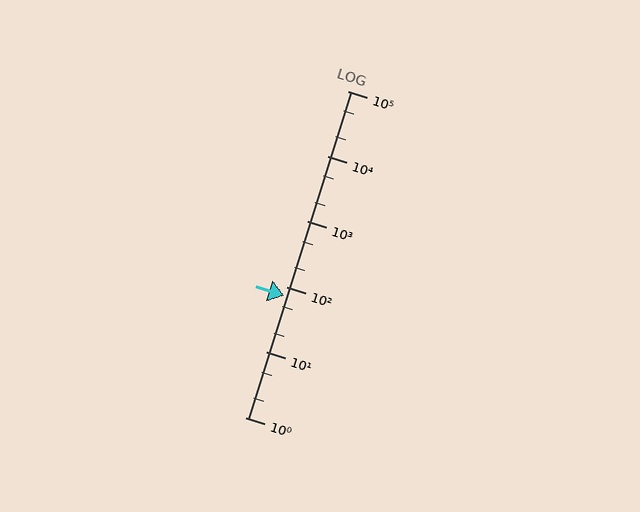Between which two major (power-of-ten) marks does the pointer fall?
The pointer is between 10 and 100.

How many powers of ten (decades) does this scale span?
The scale spans 5 decades, from 1 to 100000.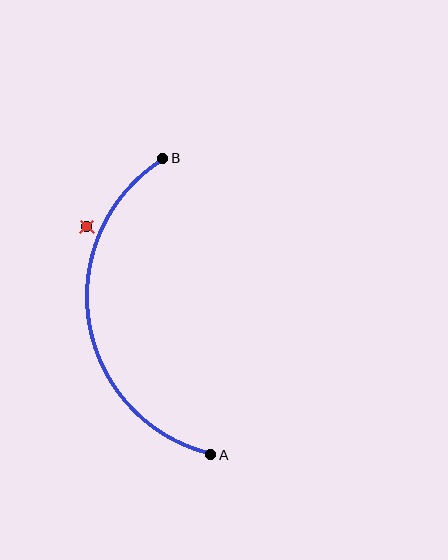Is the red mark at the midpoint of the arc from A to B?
No — the red mark does not lie on the arc at all. It sits slightly outside the curve.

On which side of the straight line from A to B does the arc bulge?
The arc bulges to the left of the straight line connecting A and B.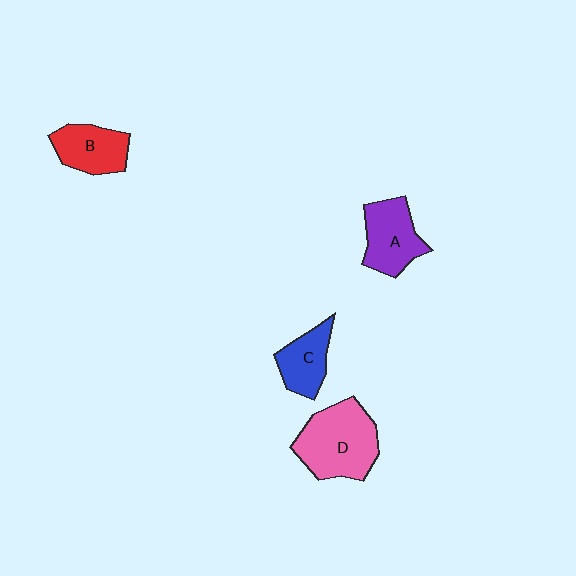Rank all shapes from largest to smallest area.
From largest to smallest: D (pink), A (purple), B (red), C (blue).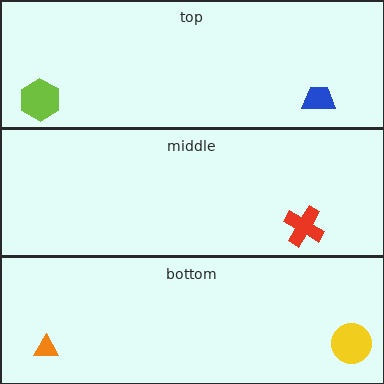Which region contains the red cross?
The middle region.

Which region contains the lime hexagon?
The top region.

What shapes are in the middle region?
The red cross.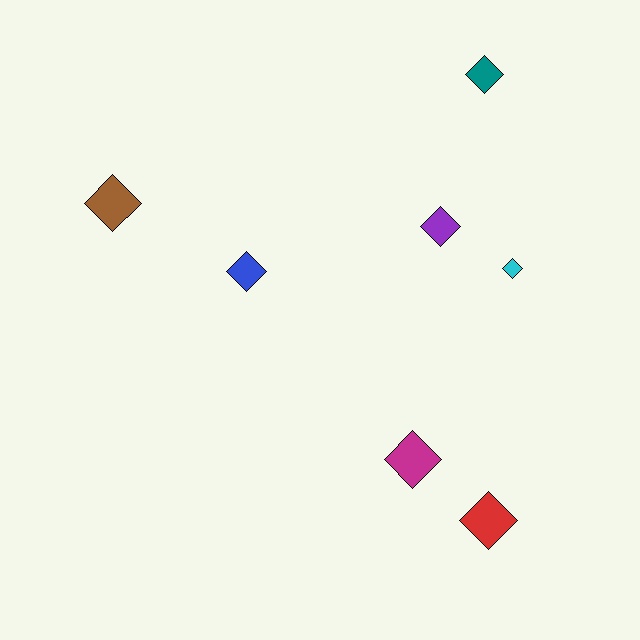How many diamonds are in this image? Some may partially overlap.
There are 7 diamonds.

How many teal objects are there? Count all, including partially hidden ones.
There is 1 teal object.